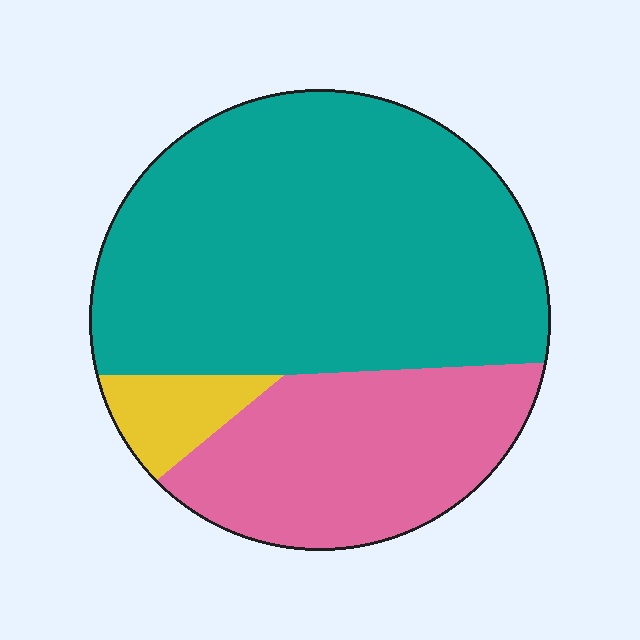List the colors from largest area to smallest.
From largest to smallest: teal, pink, yellow.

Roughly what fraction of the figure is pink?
Pink covers about 30% of the figure.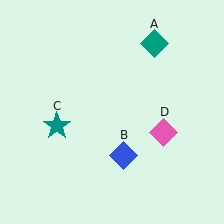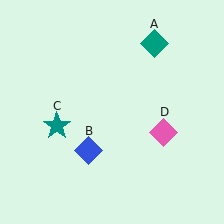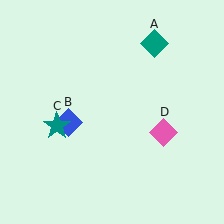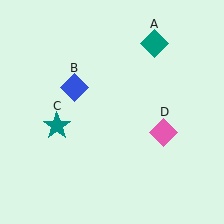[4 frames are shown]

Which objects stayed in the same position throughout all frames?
Teal diamond (object A) and teal star (object C) and pink diamond (object D) remained stationary.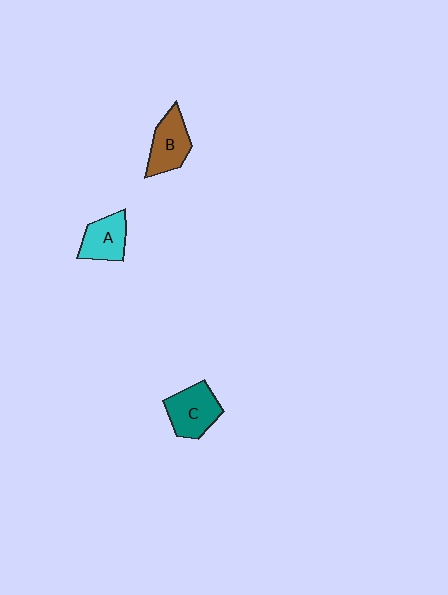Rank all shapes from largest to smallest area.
From largest to smallest: C (teal), B (brown), A (cyan).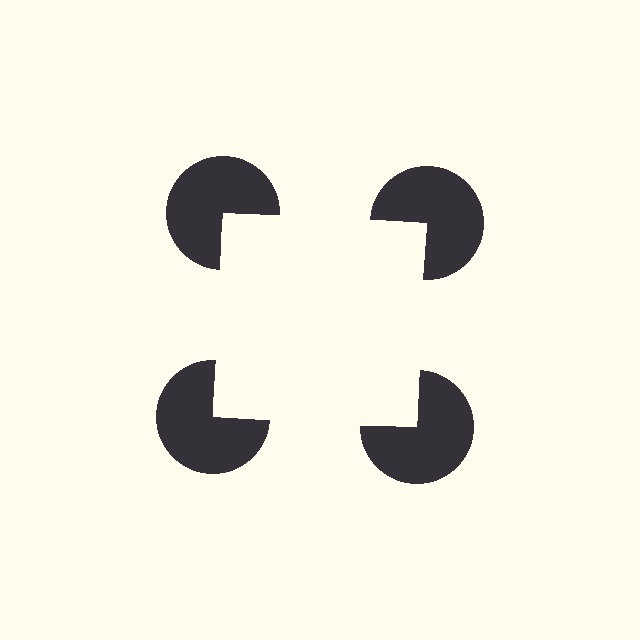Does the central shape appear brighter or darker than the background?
It typically appears slightly brighter than the background, even though no actual brightness change is drawn.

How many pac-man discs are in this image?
There are 4 — one at each vertex of the illusory square.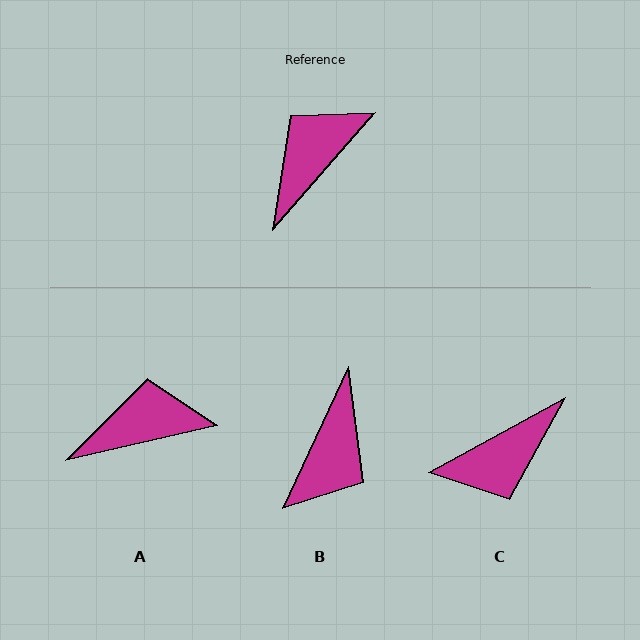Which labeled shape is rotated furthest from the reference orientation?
B, about 164 degrees away.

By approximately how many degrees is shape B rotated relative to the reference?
Approximately 164 degrees clockwise.